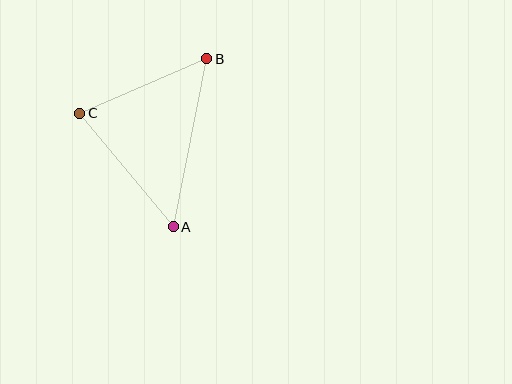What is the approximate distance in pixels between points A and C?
The distance between A and C is approximately 147 pixels.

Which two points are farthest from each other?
Points A and B are farthest from each other.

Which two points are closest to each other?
Points B and C are closest to each other.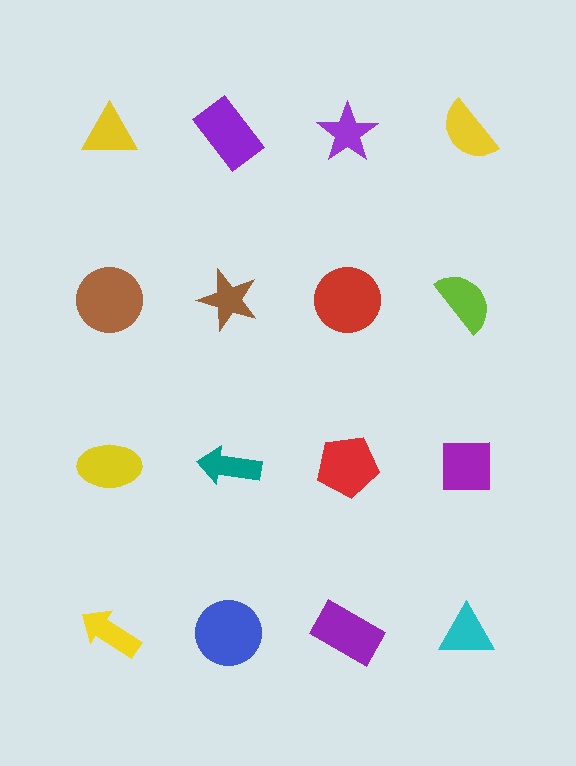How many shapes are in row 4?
4 shapes.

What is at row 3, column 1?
A yellow ellipse.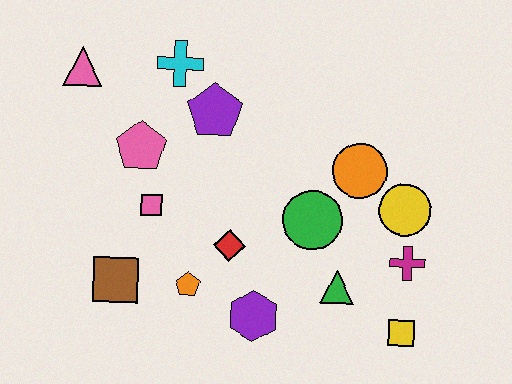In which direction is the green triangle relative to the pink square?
The green triangle is to the right of the pink square.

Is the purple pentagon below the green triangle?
No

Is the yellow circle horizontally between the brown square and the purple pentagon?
No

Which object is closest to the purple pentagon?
The cyan cross is closest to the purple pentagon.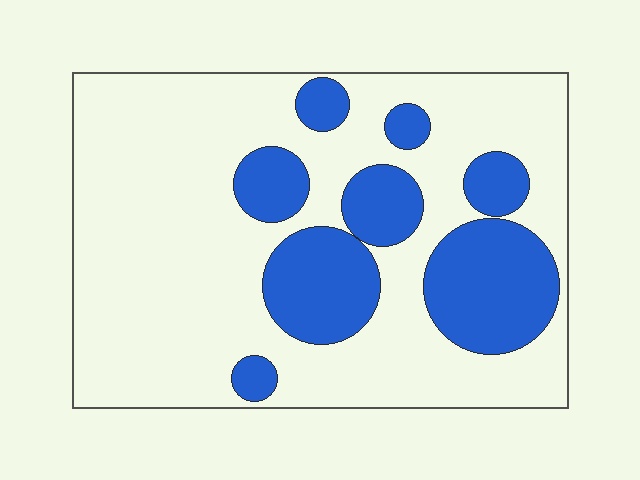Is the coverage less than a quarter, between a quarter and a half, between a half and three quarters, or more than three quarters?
Between a quarter and a half.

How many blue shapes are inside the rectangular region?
8.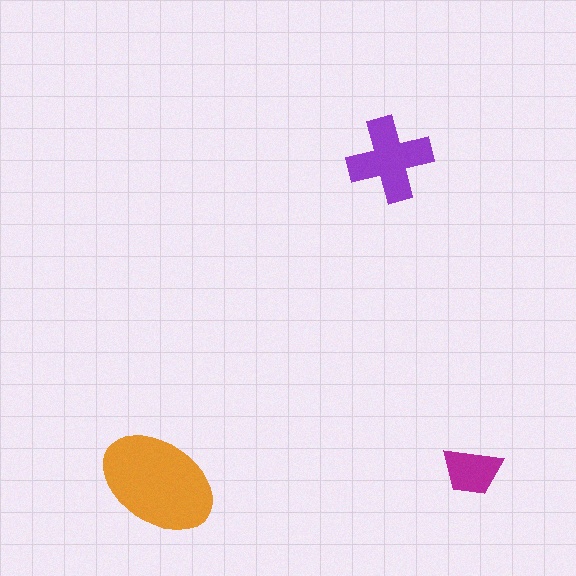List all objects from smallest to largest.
The magenta trapezoid, the purple cross, the orange ellipse.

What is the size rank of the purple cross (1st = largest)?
2nd.